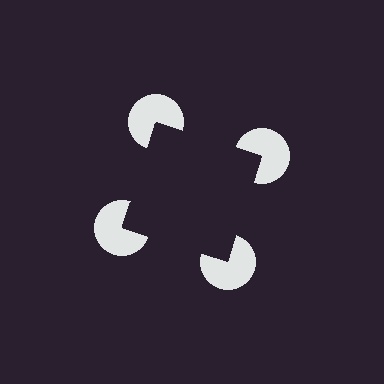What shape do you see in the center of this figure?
An illusory square — its edges are inferred from the aligned wedge cuts in the pac-man discs, not physically drawn.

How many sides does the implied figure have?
4 sides.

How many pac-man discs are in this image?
There are 4 — one at each vertex of the illusory square.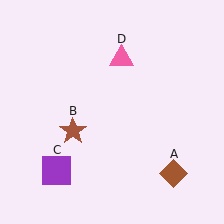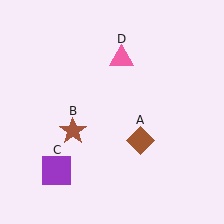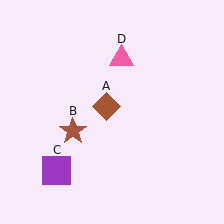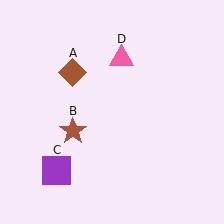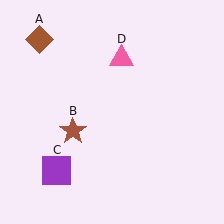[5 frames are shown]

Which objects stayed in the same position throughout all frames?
Brown star (object B) and purple square (object C) and pink triangle (object D) remained stationary.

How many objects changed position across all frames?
1 object changed position: brown diamond (object A).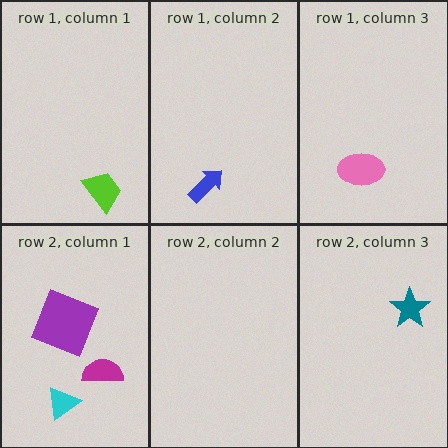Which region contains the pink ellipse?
The row 1, column 3 region.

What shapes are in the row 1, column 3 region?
The pink ellipse.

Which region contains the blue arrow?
The row 1, column 2 region.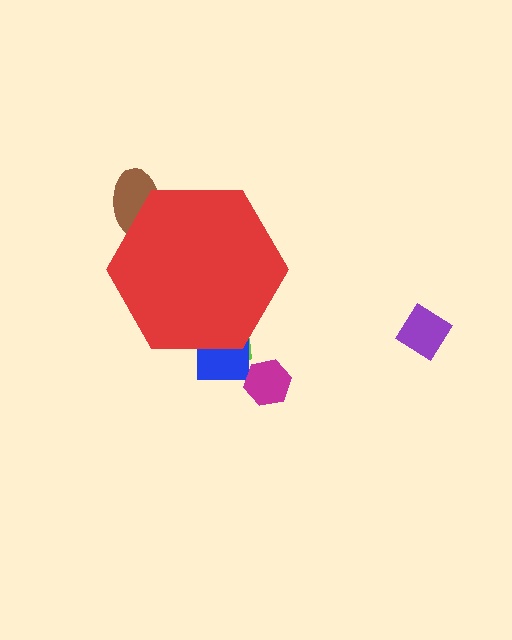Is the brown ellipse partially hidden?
Yes, the brown ellipse is partially hidden behind the red hexagon.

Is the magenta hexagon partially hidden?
No, the magenta hexagon is fully visible.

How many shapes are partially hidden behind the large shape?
3 shapes are partially hidden.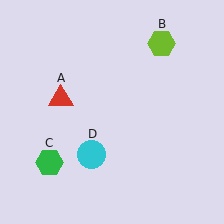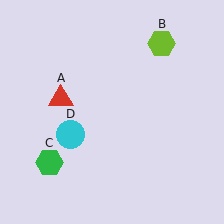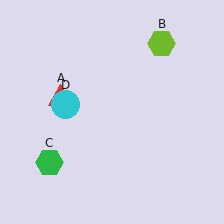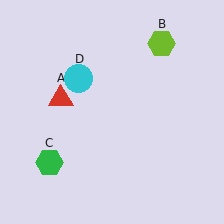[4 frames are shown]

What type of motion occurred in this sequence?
The cyan circle (object D) rotated clockwise around the center of the scene.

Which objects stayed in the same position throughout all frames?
Red triangle (object A) and lime hexagon (object B) and green hexagon (object C) remained stationary.